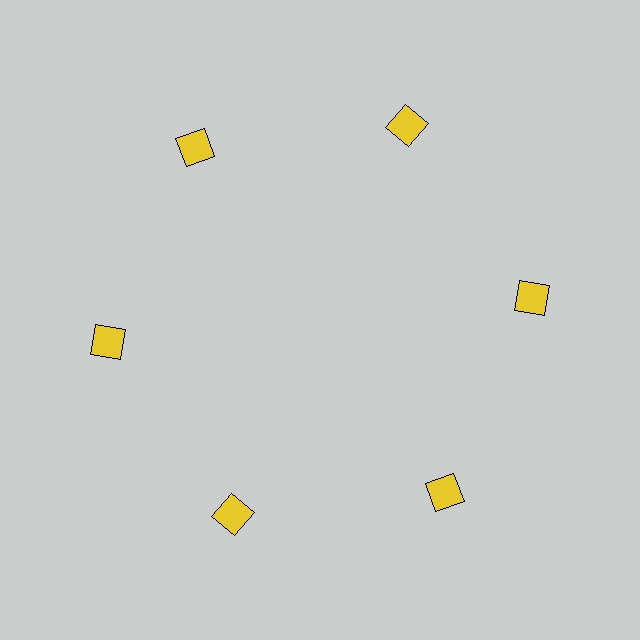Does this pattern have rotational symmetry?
Yes, this pattern has 6-fold rotational symmetry. It looks the same after rotating 60 degrees around the center.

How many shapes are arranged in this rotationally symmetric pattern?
There are 6 shapes, arranged in 6 groups of 1.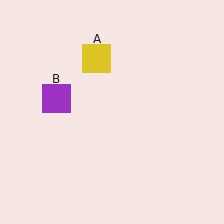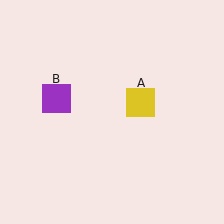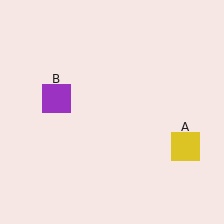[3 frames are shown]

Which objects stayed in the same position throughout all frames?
Purple square (object B) remained stationary.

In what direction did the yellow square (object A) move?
The yellow square (object A) moved down and to the right.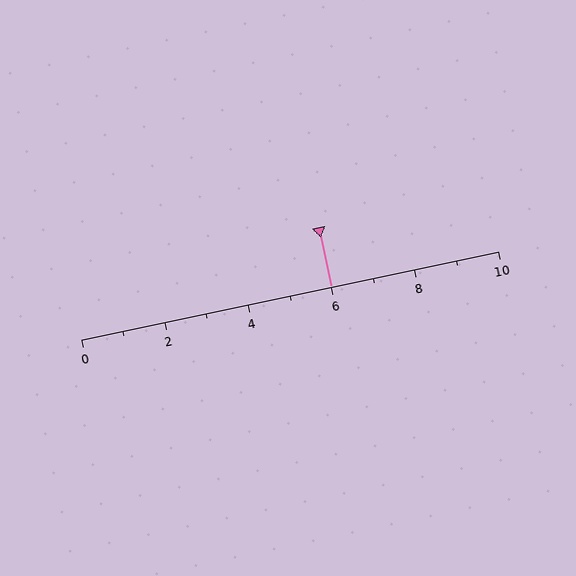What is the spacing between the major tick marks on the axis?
The major ticks are spaced 2 apart.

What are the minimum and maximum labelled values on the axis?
The axis runs from 0 to 10.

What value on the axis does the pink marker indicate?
The marker indicates approximately 6.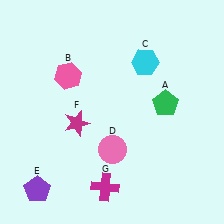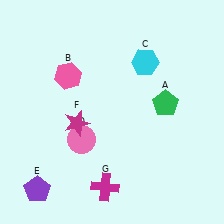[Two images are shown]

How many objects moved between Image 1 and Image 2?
1 object moved between the two images.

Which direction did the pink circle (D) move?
The pink circle (D) moved left.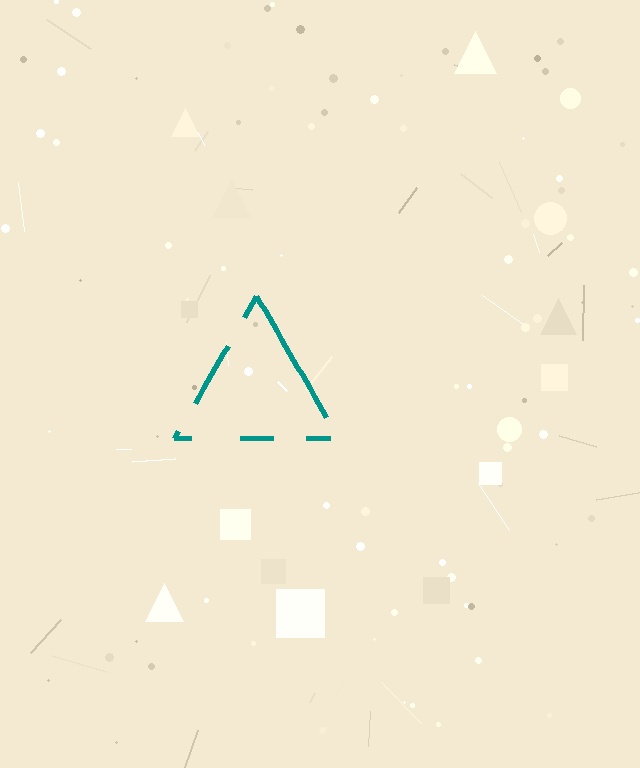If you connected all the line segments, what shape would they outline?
They would outline a triangle.